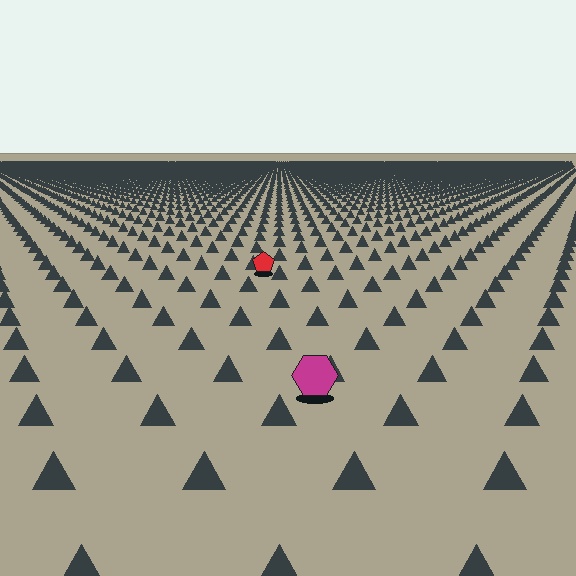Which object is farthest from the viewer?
The red pentagon is farthest from the viewer. It appears smaller and the ground texture around it is denser.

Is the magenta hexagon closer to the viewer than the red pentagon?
Yes. The magenta hexagon is closer — you can tell from the texture gradient: the ground texture is coarser near it.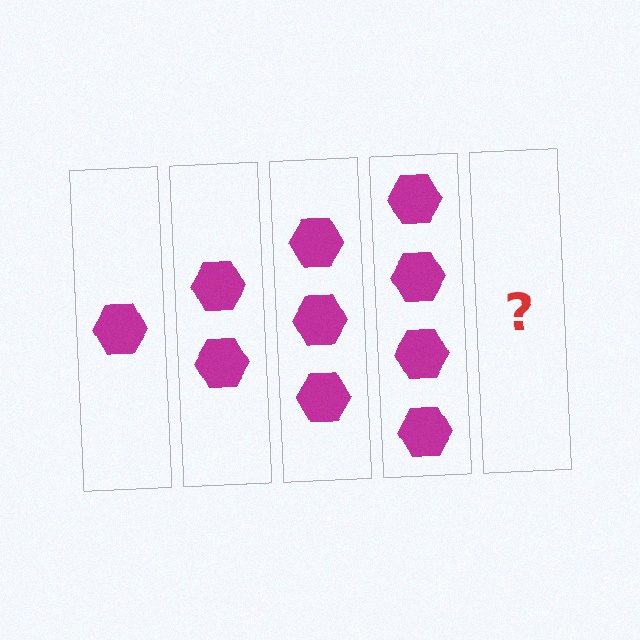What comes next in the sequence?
The next element should be 5 hexagons.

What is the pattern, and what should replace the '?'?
The pattern is that each step adds one more hexagon. The '?' should be 5 hexagons.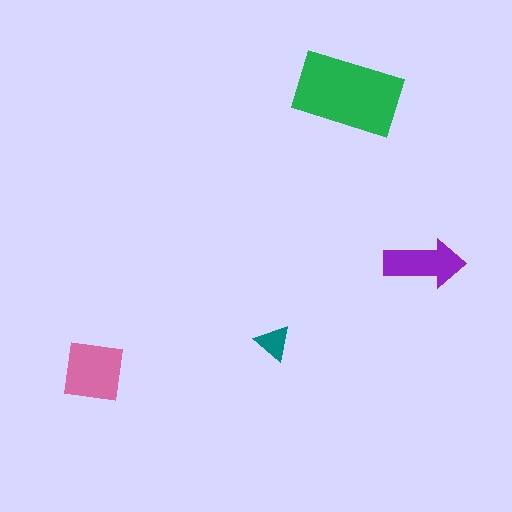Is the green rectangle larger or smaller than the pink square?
Larger.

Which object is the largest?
The green rectangle.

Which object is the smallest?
The teal triangle.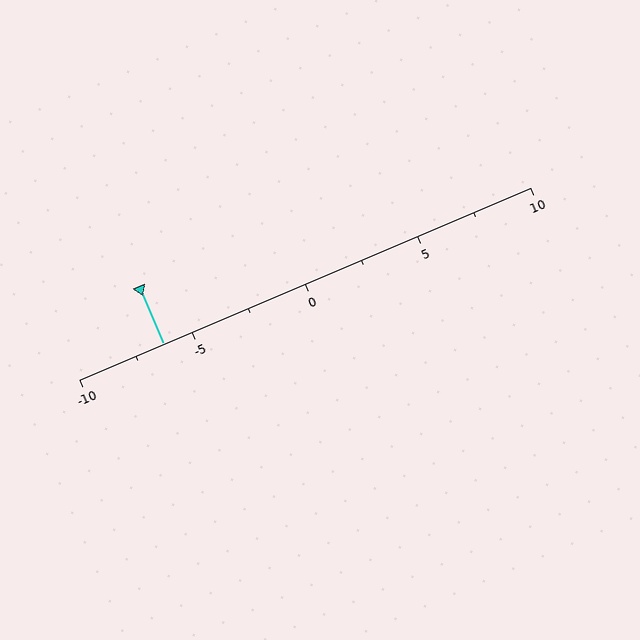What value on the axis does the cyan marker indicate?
The marker indicates approximately -6.2.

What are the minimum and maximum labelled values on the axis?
The axis runs from -10 to 10.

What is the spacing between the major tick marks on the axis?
The major ticks are spaced 5 apart.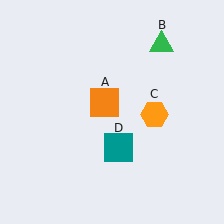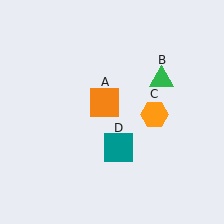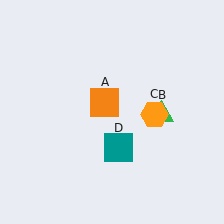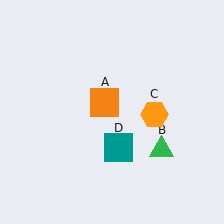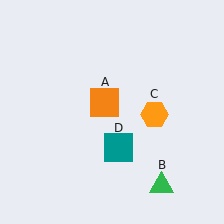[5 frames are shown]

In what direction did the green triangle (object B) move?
The green triangle (object B) moved down.